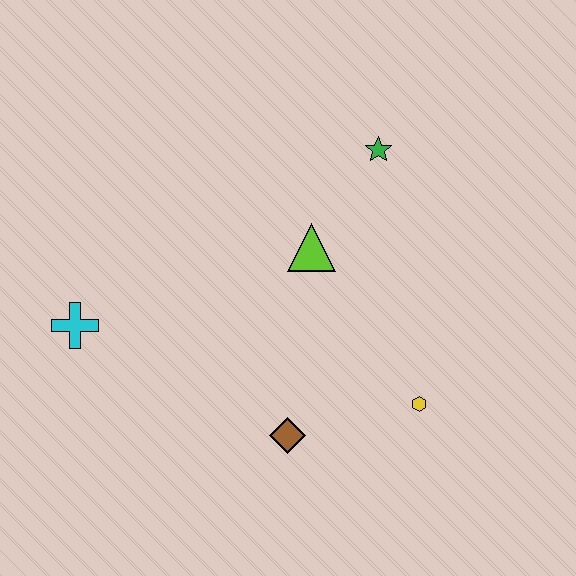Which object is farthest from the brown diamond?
The green star is farthest from the brown diamond.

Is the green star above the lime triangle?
Yes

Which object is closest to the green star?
The lime triangle is closest to the green star.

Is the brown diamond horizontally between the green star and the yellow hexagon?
No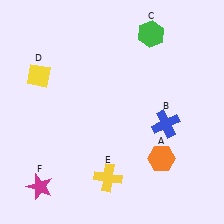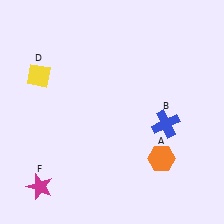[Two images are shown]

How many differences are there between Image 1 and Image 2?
There are 2 differences between the two images.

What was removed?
The green hexagon (C), the yellow cross (E) were removed in Image 2.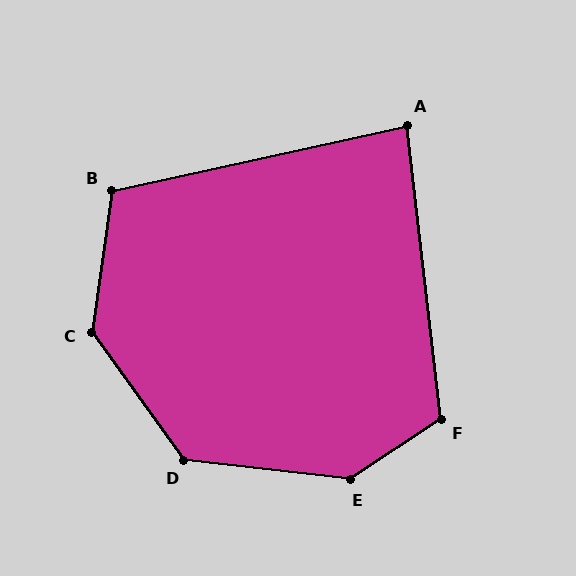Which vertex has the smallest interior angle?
A, at approximately 84 degrees.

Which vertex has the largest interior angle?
E, at approximately 140 degrees.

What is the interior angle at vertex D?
Approximately 132 degrees (obtuse).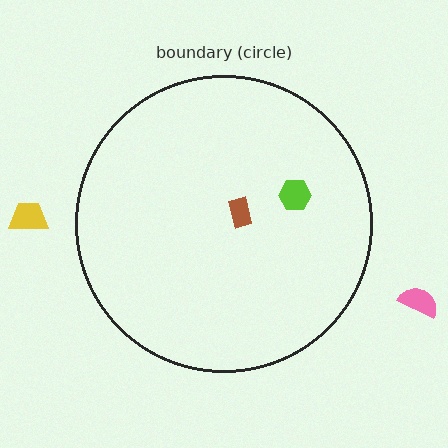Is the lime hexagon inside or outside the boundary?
Inside.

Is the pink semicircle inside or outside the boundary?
Outside.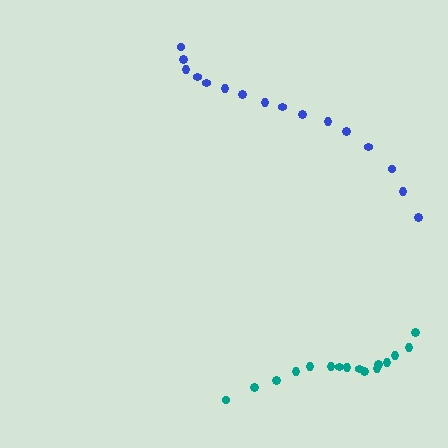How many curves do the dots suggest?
There are 2 distinct paths.